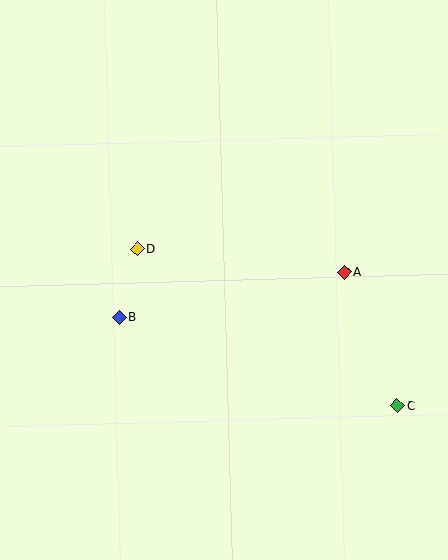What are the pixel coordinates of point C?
Point C is at (397, 406).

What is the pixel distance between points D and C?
The distance between D and C is 304 pixels.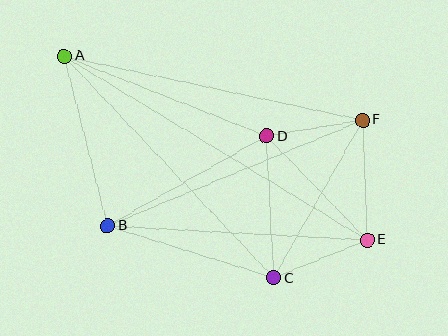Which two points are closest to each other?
Points D and F are closest to each other.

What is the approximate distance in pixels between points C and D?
The distance between C and D is approximately 142 pixels.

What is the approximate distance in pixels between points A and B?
The distance between A and B is approximately 175 pixels.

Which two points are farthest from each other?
Points A and E are farthest from each other.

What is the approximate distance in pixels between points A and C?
The distance between A and C is approximately 305 pixels.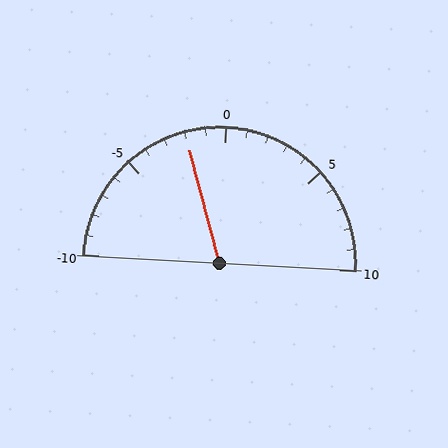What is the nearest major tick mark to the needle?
The nearest major tick mark is 0.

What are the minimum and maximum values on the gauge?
The gauge ranges from -10 to 10.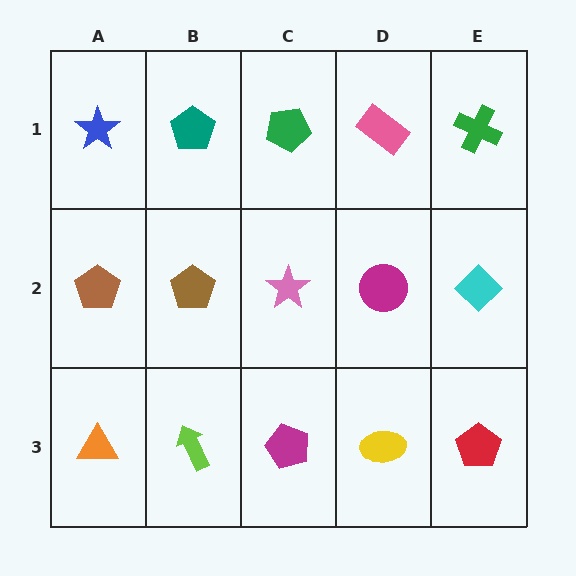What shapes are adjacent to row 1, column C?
A pink star (row 2, column C), a teal pentagon (row 1, column B), a pink rectangle (row 1, column D).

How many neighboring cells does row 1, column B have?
3.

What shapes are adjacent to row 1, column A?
A brown pentagon (row 2, column A), a teal pentagon (row 1, column B).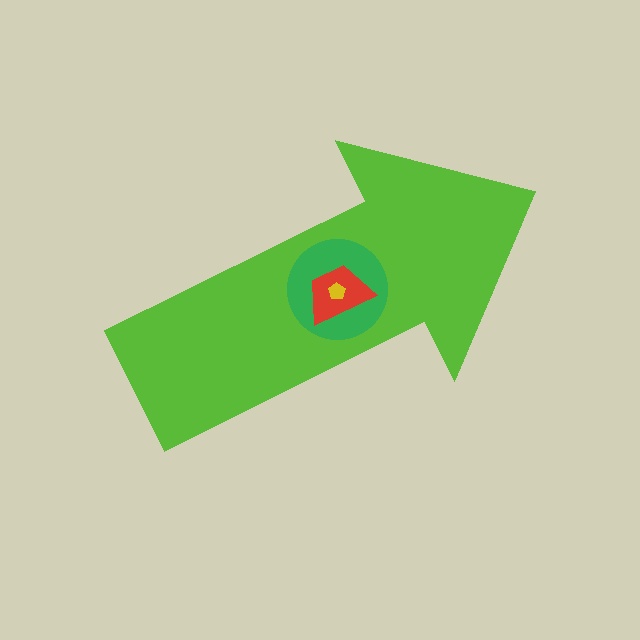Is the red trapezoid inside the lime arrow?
Yes.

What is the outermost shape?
The lime arrow.